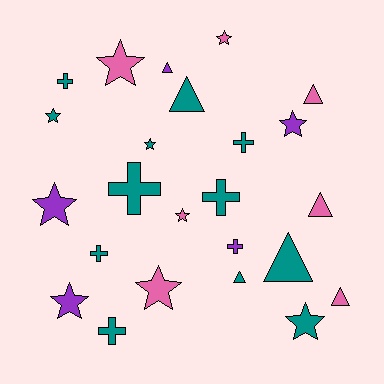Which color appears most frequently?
Teal, with 12 objects.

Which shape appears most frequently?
Star, with 10 objects.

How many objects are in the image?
There are 24 objects.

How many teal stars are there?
There are 3 teal stars.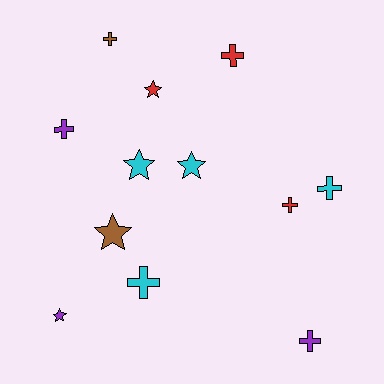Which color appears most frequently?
Cyan, with 4 objects.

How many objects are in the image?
There are 12 objects.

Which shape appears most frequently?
Cross, with 7 objects.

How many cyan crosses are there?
There are 2 cyan crosses.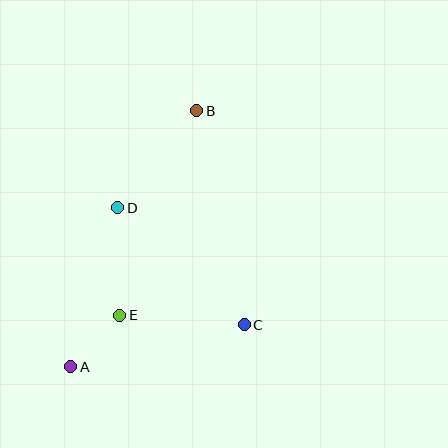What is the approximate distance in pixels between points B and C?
The distance between B and C is approximately 219 pixels.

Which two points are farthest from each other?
Points A and B are farthest from each other.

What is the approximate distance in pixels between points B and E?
The distance between B and E is approximately 218 pixels.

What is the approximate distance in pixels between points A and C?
The distance between A and C is approximately 178 pixels.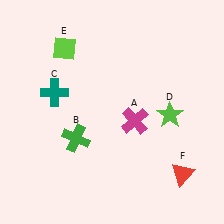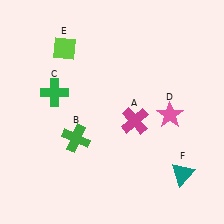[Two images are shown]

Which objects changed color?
C changed from teal to green. D changed from lime to pink. F changed from red to teal.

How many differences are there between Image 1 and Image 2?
There are 3 differences between the two images.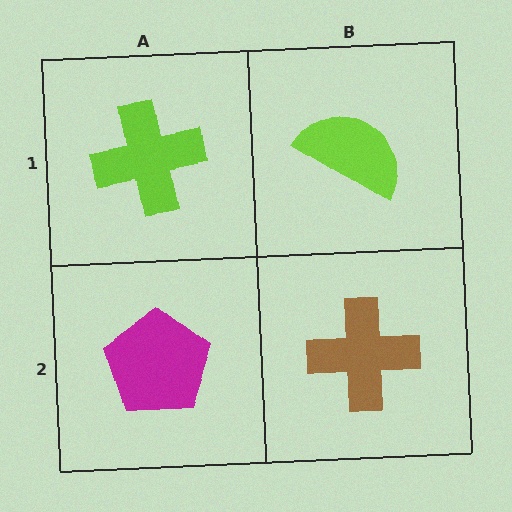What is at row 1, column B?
A lime semicircle.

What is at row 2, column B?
A brown cross.